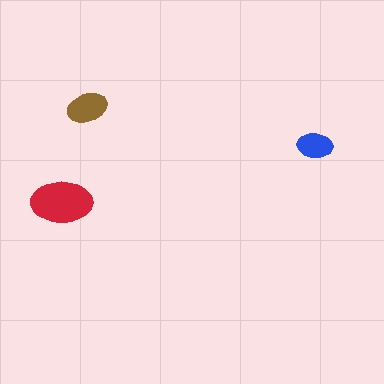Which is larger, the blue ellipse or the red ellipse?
The red one.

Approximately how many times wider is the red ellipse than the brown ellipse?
About 1.5 times wider.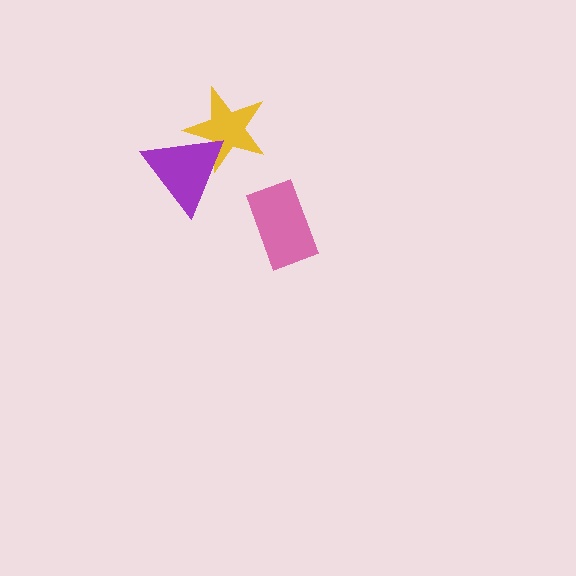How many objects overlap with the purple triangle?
1 object overlaps with the purple triangle.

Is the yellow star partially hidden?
Yes, it is partially covered by another shape.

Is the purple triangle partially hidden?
No, no other shape covers it.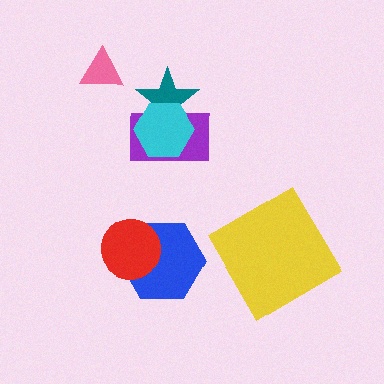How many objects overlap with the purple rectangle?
2 objects overlap with the purple rectangle.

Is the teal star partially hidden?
Yes, it is partially covered by another shape.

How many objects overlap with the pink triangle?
0 objects overlap with the pink triangle.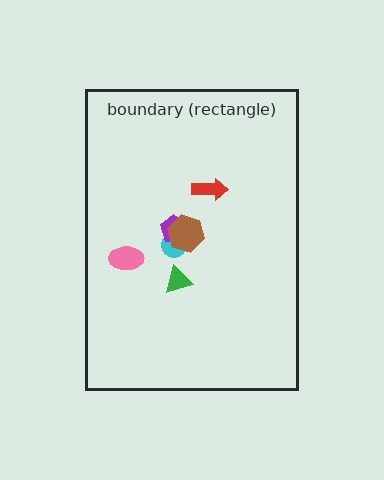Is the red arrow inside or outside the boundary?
Inside.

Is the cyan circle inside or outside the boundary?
Inside.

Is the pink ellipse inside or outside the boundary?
Inside.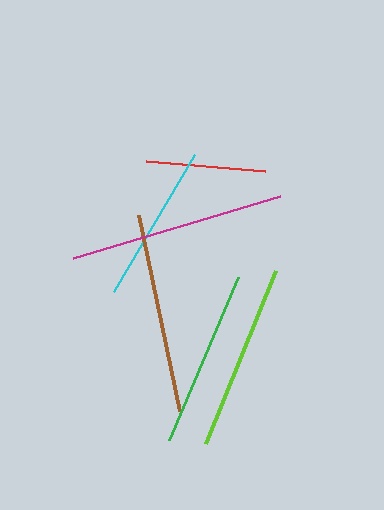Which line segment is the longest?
The magenta line is the longest at approximately 216 pixels.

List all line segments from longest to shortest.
From longest to shortest: magenta, brown, lime, green, cyan, red.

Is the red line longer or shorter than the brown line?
The brown line is longer than the red line.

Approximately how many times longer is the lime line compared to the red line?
The lime line is approximately 1.5 times the length of the red line.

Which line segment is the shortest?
The red line is the shortest at approximately 120 pixels.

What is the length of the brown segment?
The brown segment is approximately 200 pixels long.